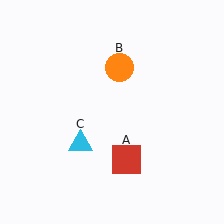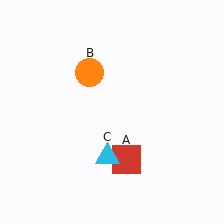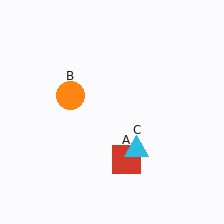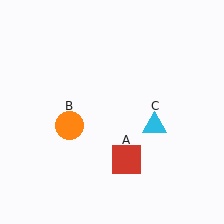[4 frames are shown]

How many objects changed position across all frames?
2 objects changed position: orange circle (object B), cyan triangle (object C).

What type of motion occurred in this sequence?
The orange circle (object B), cyan triangle (object C) rotated counterclockwise around the center of the scene.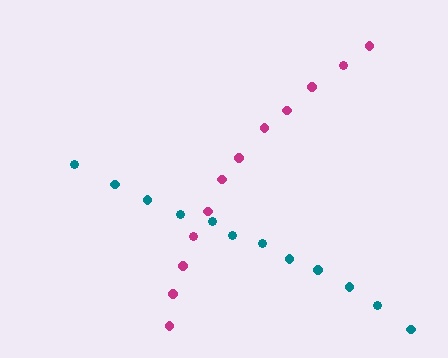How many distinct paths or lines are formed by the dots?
There are 2 distinct paths.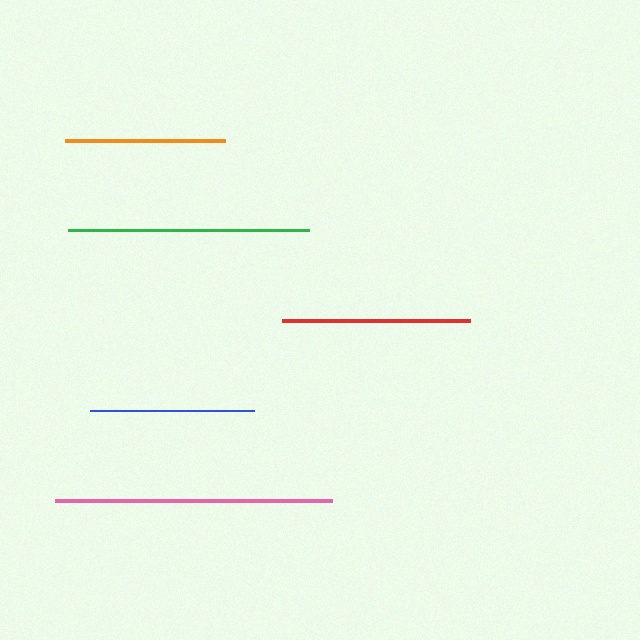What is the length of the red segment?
The red segment is approximately 187 pixels long.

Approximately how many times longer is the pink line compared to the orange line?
The pink line is approximately 1.7 times the length of the orange line.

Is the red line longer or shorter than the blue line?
The red line is longer than the blue line.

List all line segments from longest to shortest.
From longest to shortest: pink, green, red, blue, orange.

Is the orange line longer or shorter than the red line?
The red line is longer than the orange line.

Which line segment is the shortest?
The orange line is the shortest at approximately 159 pixels.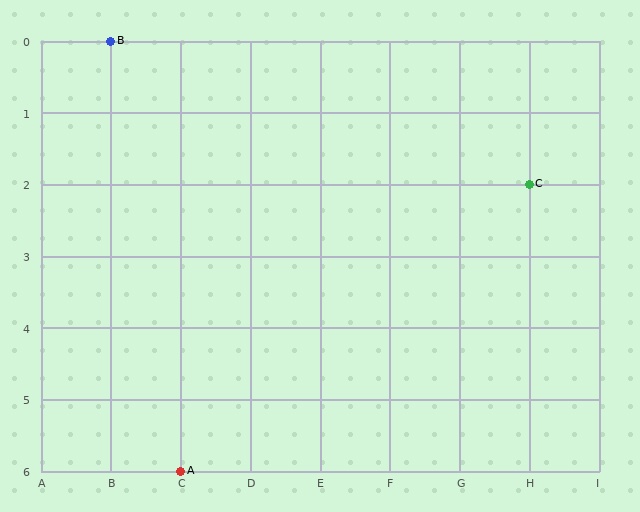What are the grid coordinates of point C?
Point C is at grid coordinates (H, 2).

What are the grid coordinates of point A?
Point A is at grid coordinates (C, 6).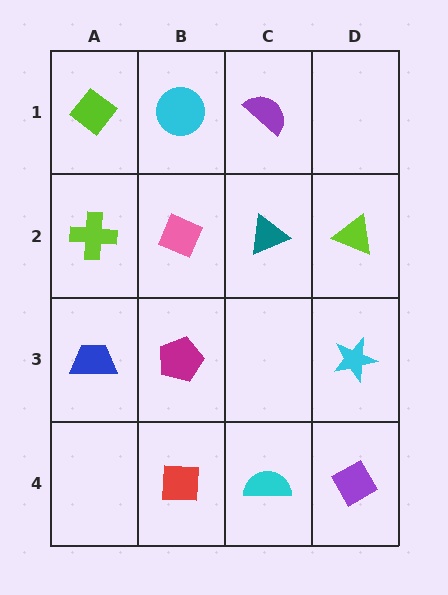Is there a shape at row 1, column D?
No, that cell is empty.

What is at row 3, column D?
A cyan star.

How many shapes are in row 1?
3 shapes.